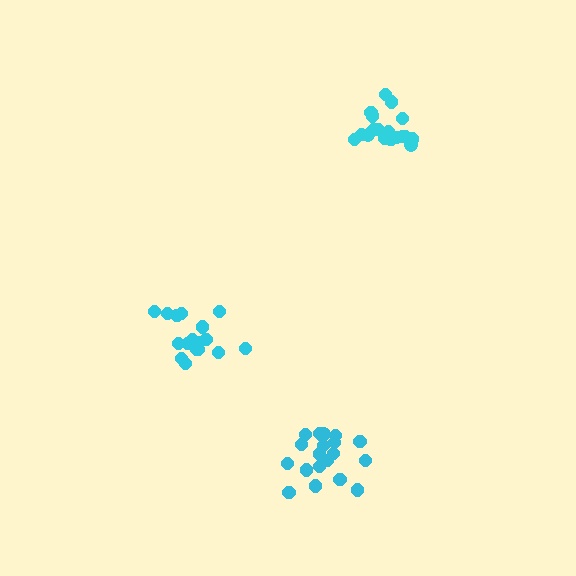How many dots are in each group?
Group 1: 18 dots, Group 2: 21 dots, Group 3: 21 dots (60 total).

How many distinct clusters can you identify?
There are 3 distinct clusters.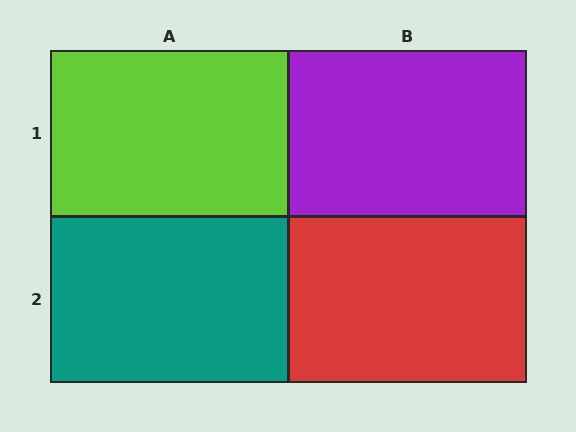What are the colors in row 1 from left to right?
Lime, purple.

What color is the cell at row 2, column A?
Teal.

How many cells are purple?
1 cell is purple.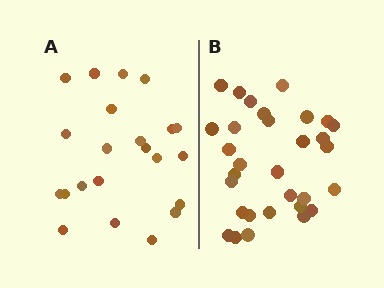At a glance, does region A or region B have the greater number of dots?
Region B (the right region) has more dots.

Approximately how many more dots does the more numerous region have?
Region B has roughly 8 or so more dots than region A.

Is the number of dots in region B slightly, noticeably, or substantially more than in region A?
Region B has noticeably more, but not dramatically so. The ratio is roughly 1.4 to 1.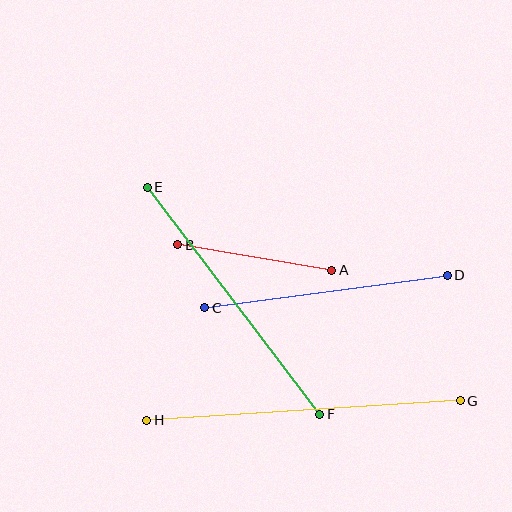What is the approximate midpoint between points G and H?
The midpoint is at approximately (303, 411) pixels.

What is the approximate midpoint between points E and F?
The midpoint is at approximately (233, 301) pixels.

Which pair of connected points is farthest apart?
Points G and H are farthest apart.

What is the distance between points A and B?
The distance is approximately 156 pixels.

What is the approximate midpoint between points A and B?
The midpoint is at approximately (255, 257) pixels.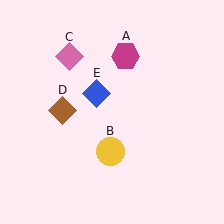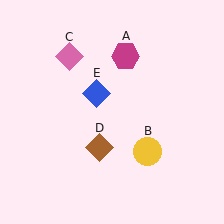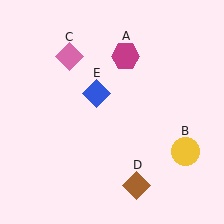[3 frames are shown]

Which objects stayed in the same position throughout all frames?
Magenta hexagon (object A) and pink diamond (object C) and blue diamond (object E) remained stationary.